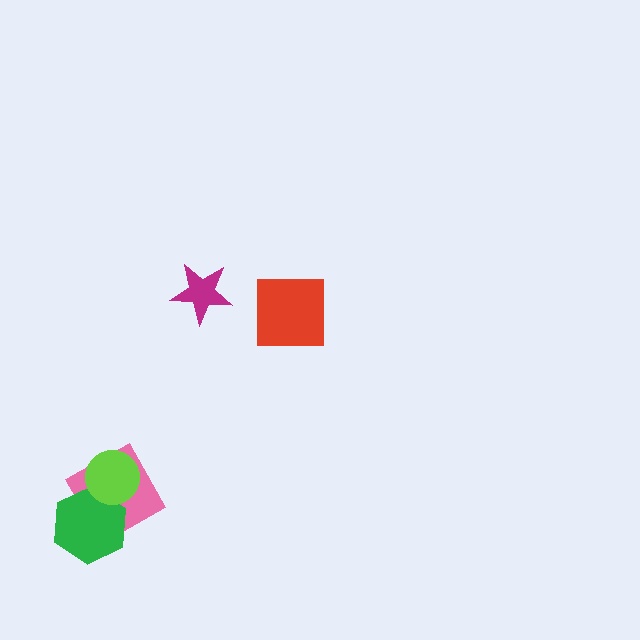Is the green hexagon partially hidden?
Yes, it is partially covered by another shape.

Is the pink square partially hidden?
Yes, it is partially covered by another shape.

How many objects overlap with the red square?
0 objects overlap with the red square.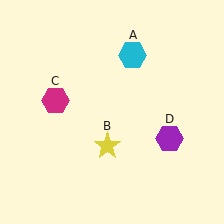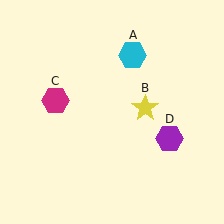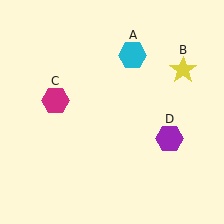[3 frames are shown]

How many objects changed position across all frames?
1 object changed position: yellow star (object B).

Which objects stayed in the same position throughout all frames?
Cyan hexagon (object A) and magenta hexagon (object C) and purple hexagon (object D) remained stationary.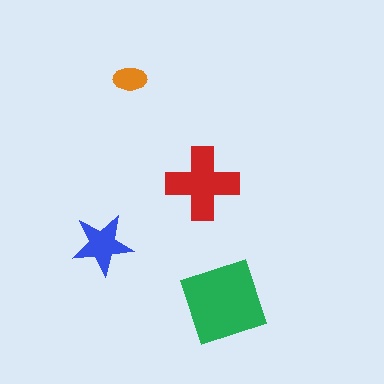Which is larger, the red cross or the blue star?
The red cross.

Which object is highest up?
The orange ellipse is topmost.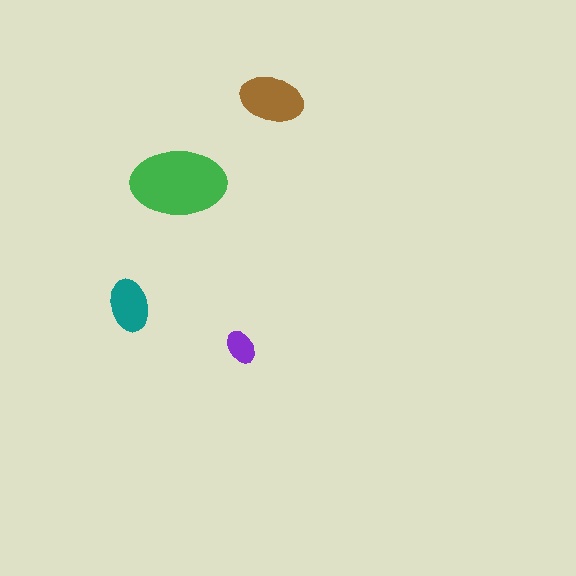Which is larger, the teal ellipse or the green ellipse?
The green one.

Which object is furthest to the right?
The brown ellipse is rightmost.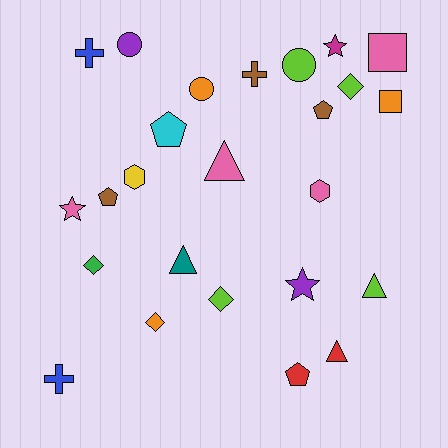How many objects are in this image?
There are 25 objects.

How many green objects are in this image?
There is 1 green object.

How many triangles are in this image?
There are 4 triangles.